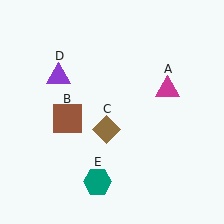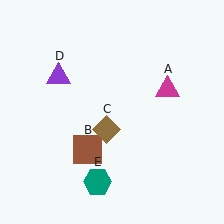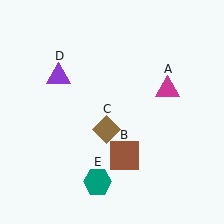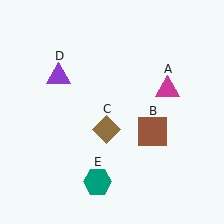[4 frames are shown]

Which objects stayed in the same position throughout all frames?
Magenta triangle (object A) and brown diamond (object C) and purple triangle (object D) and teal hexagon (object E) remained stationary.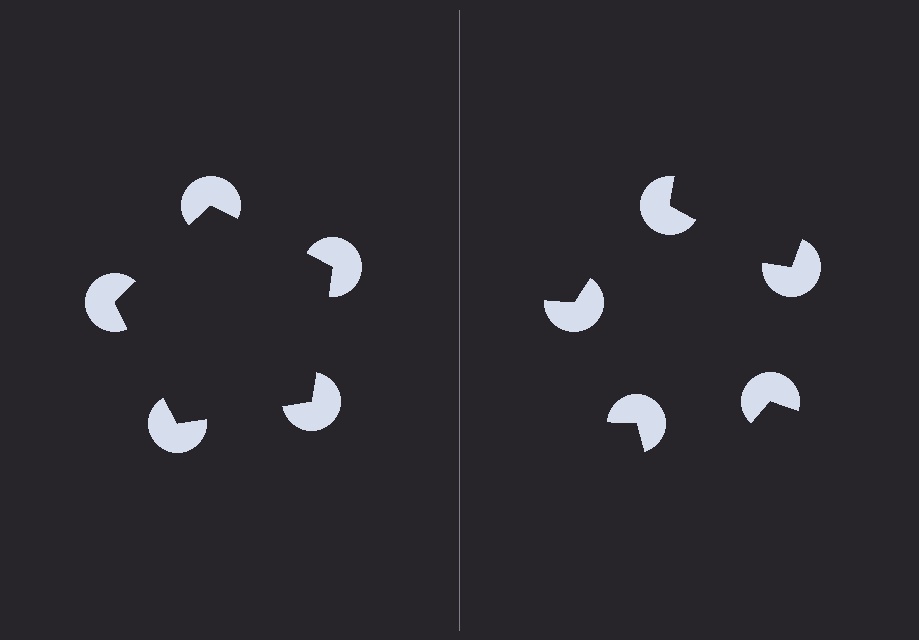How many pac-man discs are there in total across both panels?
10 — 5 on each side.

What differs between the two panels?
The pac-man discs are positioned identically on both sides; only the wedge orientations differ. On the left they align to a pentagon; on the right they are misaligned.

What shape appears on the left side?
An illusory pentagon.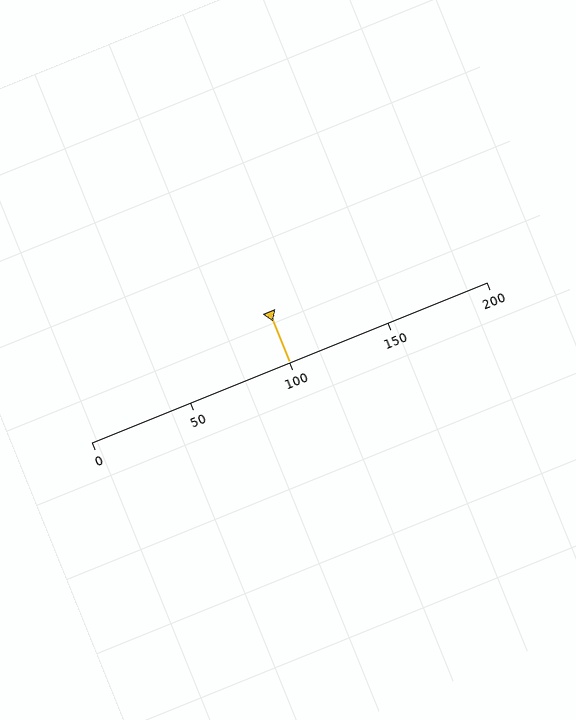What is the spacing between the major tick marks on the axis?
The major ticks are spaced 50 apart.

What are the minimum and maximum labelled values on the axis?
The axis runs from 0 to 200.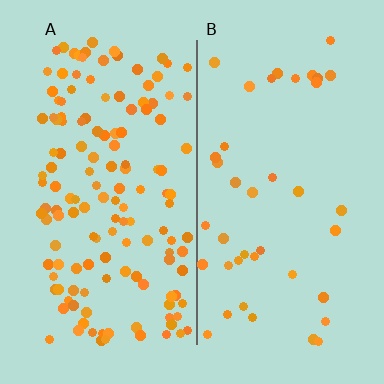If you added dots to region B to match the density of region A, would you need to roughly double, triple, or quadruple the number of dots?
Approximately triple.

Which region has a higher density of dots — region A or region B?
A (the left).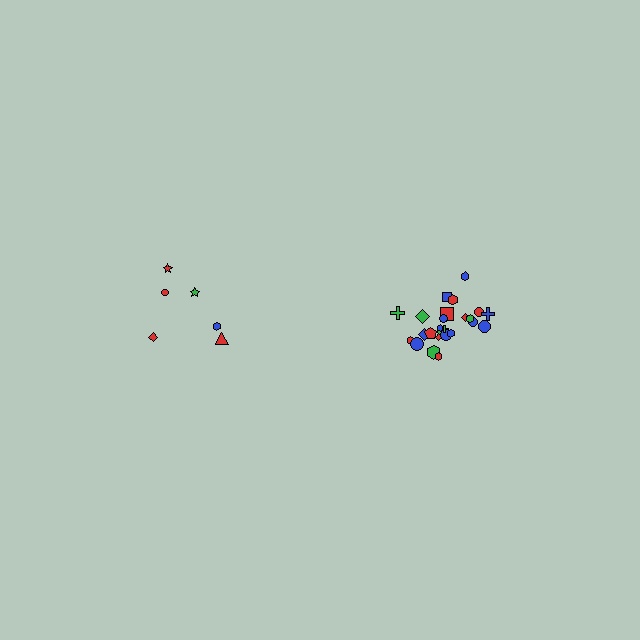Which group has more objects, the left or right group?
The right group.